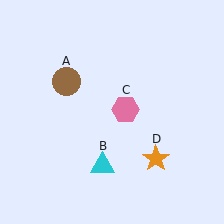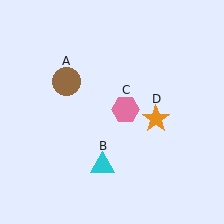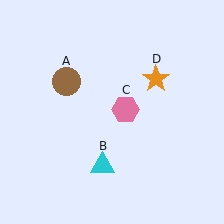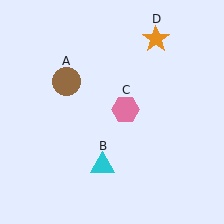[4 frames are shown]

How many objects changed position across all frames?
1 object changed position: orange star (object D).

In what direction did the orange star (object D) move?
The orange star (object D) moved up.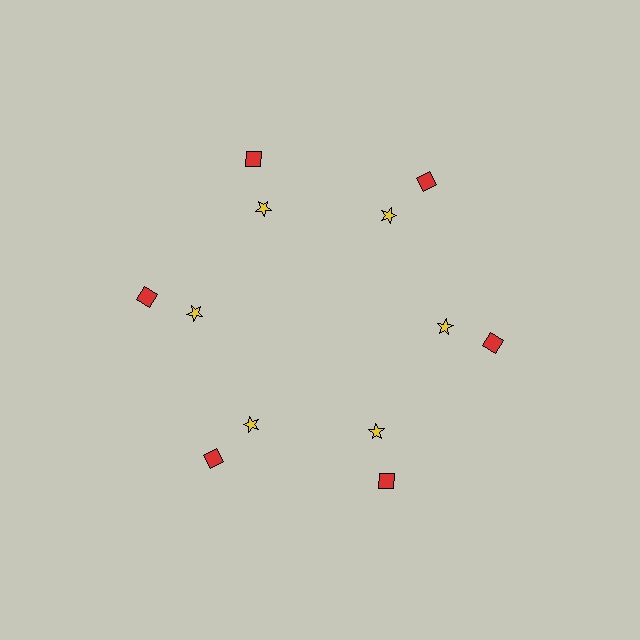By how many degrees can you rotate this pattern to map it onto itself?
The pattern maps onto itself every 60 degrees of rotation.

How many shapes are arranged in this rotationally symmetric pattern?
There are 12 shapes, arranged in 6 groups of 2.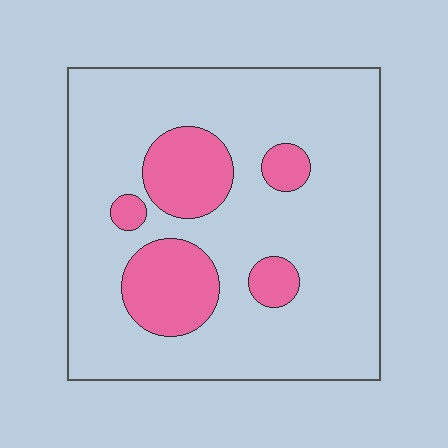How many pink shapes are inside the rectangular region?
5.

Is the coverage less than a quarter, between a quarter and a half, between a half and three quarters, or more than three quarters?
Less than a quarter.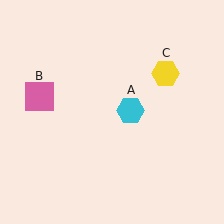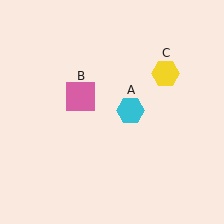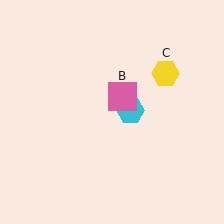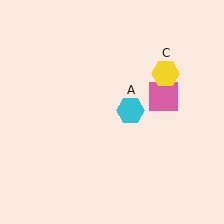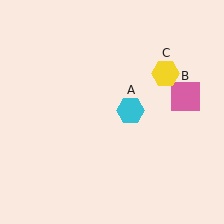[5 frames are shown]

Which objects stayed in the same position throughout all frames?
Cyan hexagon (object A) and yellow hexagon (object C) remained stationary.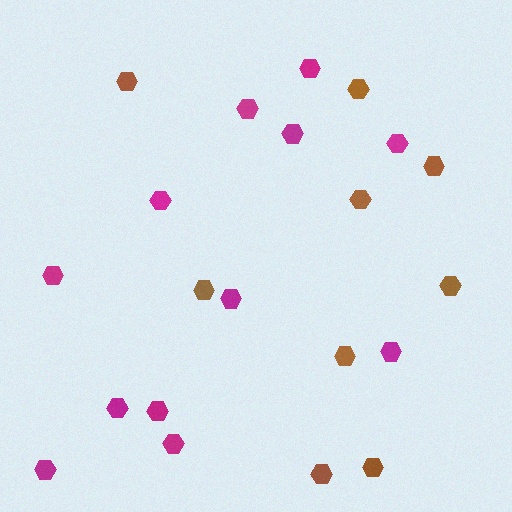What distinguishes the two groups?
There are 2 groups: one group of magenta hexagons (12) and one group of brown hexagons (9).